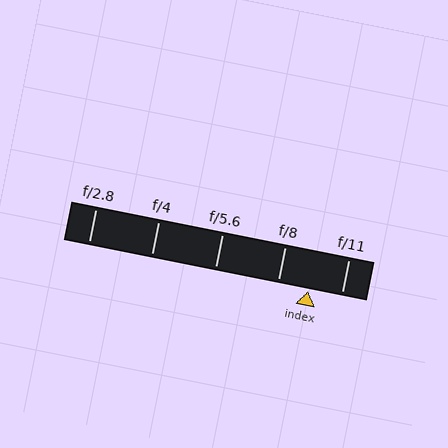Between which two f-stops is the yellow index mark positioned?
The index mark is between f/8 and f/11.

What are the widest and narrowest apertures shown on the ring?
The widest aperture shown is f/2.8 and the narrowest is f/11.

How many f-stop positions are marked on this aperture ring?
There are 5 f-stop positions marked.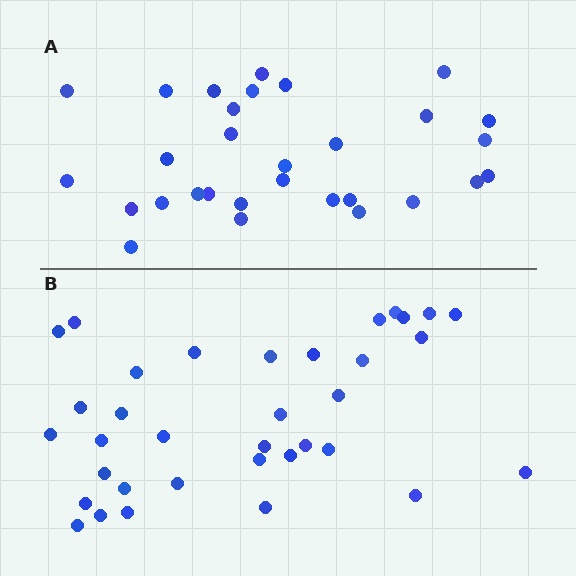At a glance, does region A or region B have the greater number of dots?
Region B (the bottom region) has more dots.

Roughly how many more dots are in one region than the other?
Region B has about 5 more dots than region A.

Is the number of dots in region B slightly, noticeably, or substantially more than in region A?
Region B has only slightly more — the two regions are fairly close. The ratio is roughly 1.2 to 1.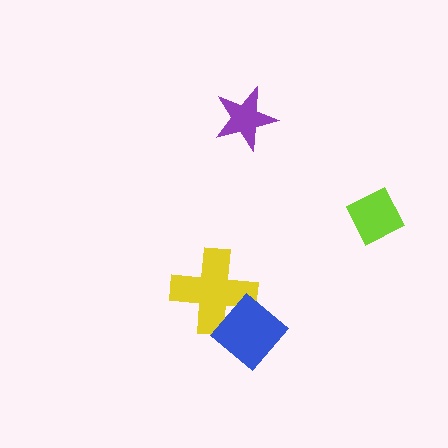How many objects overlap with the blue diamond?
1 object overlaps with the blue diamond.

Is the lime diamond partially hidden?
No, no other shape covers it.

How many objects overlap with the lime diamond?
0 objects overlap with the lime diamond.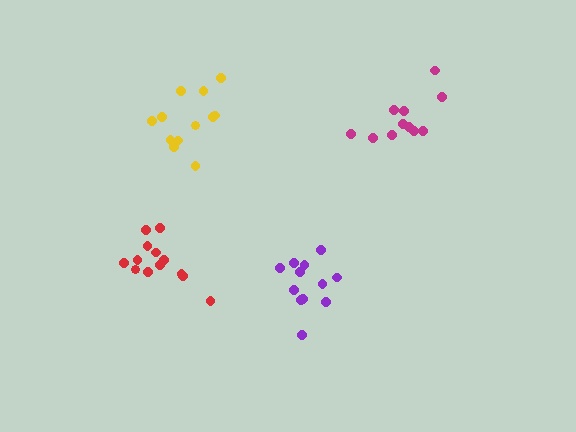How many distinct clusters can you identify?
There are 4 distinct clusters.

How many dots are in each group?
Group 1: 12 dots, Group 2: 12 dots, Group 3: 13 dots, Group 4: 12 dots (49 total).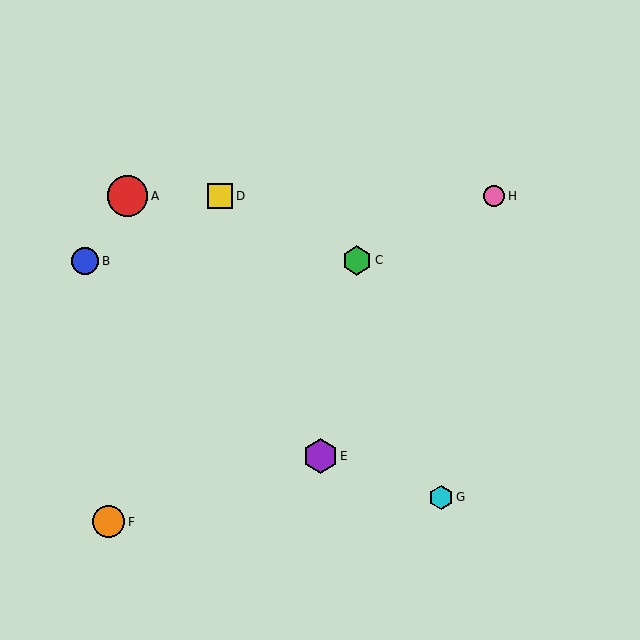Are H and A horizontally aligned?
Yes, both are at y≈196.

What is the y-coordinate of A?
Object A is at y≈196.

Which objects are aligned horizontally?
Objects A, D, H are aligned horizontally.